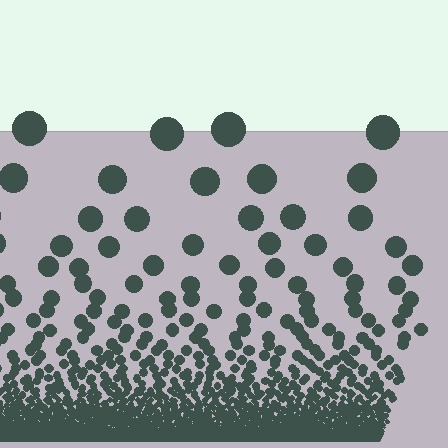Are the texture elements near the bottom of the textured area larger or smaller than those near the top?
Smaller. The gradient is inverted — elements near the bottom are smaller and denser.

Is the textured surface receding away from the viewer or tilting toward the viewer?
The surface appears to tilt toward the viewer. Texture elements get larger and sparser toward the top.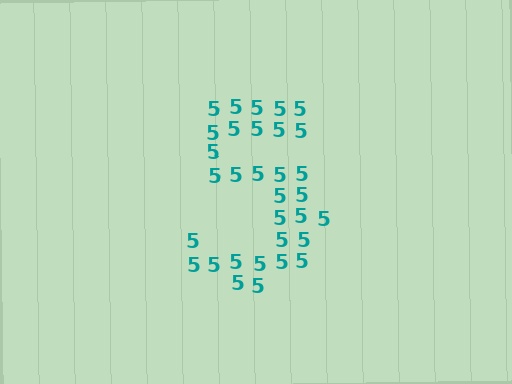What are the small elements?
The small elements are digit 5's.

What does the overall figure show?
The overall figure shows the digit 5.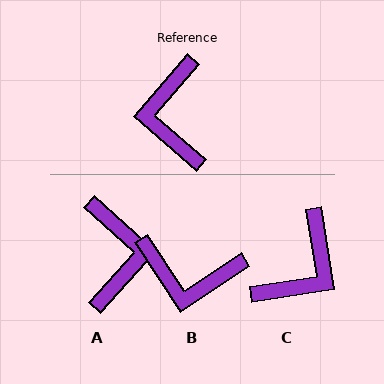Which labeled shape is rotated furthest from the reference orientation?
A, about 179 degrees away.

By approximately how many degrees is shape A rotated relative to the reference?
Approximately 179 degrees counter-clockwise.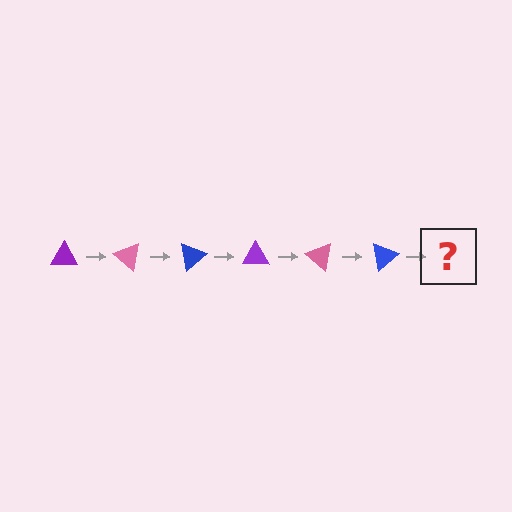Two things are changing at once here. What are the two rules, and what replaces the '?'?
The two rules are that it rotates 40 degrees each step and the color cycles through purple, pink, and blue. The '?' should be a purple triangle, rotated 240 degrees from the start.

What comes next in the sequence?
The next element should be a purple triangle, rotated 240 degrees from the start.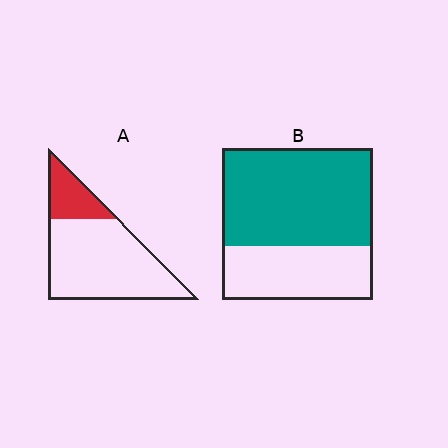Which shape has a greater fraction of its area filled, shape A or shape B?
Shape B.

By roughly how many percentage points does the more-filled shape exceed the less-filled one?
By roughly 40 percentage points (B over A).